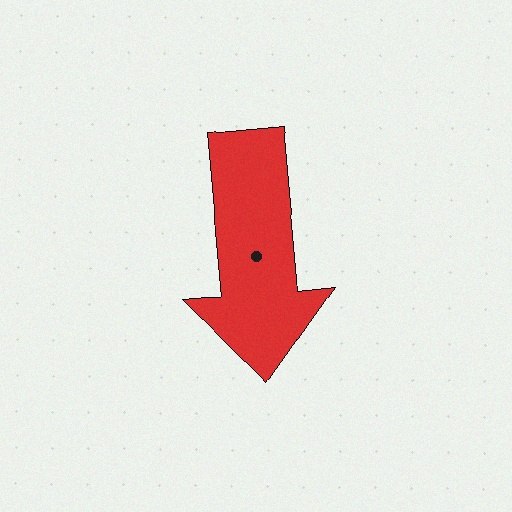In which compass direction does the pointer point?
South.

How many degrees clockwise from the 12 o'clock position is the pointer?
Approximately 175 degrees.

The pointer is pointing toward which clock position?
Roughly 6 o'clock.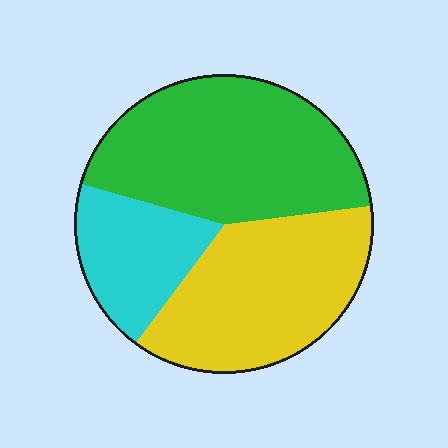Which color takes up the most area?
Green, at roughly 45%.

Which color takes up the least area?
Cyan, at roughly 20%.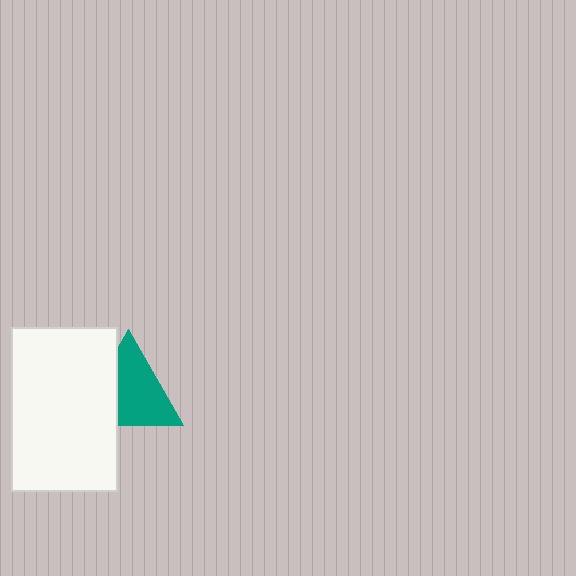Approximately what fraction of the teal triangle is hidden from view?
Roughly 32% of the teal triangle is hidden behind the white rectangle.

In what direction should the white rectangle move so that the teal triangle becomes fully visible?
The white rectangle should move left. That is the shortest direction to clear the overlap and leave the teal triangle fully visible.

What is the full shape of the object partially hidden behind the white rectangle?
The partially hidden object is a teal triangle.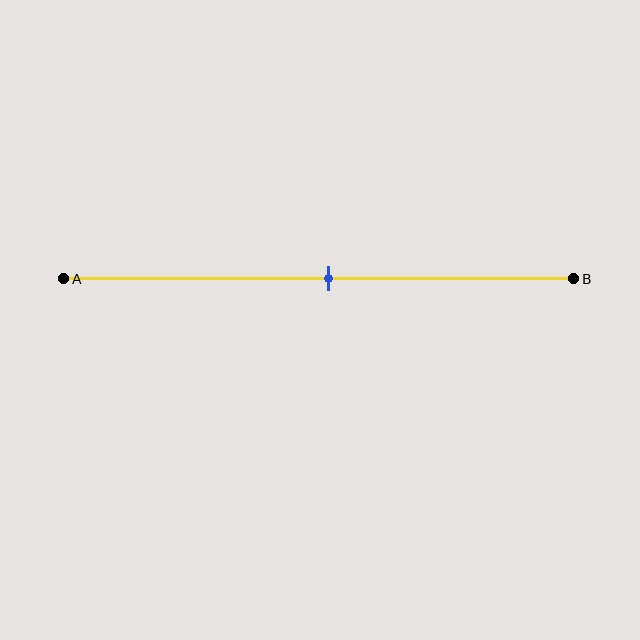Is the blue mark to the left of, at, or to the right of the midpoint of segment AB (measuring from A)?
The blue mark is approximately at the midpoint of segment AB.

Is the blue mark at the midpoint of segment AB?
Yes, the mark is approximately at the midpoint.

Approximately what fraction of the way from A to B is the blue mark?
The blue mark is approximately 50% of the way from A to B.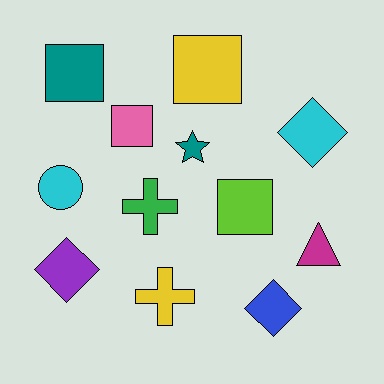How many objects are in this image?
There are 12 objects.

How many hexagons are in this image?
There are no hexagons.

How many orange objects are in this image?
There are no orange objects.